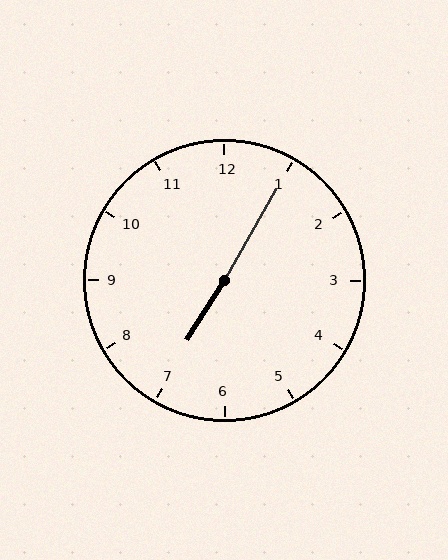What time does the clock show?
7:05.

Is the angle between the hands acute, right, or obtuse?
It is obtuse.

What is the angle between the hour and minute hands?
Approximately 178 degrees.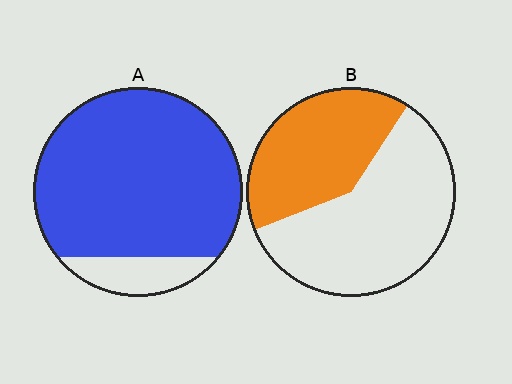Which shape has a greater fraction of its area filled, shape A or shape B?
Shape A.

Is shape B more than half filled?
No.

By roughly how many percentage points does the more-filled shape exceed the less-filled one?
By roughly 45 percentage points (A over B).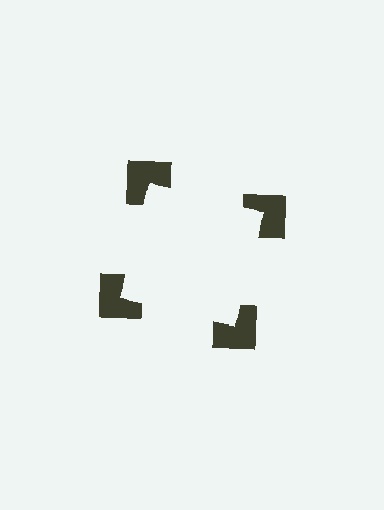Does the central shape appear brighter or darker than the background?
It typically appears slightly brighter than the background, even though no actual brightness change is drawn.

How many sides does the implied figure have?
4 sides.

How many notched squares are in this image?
There are 4 — one at each vertex of the illusory square.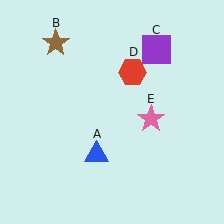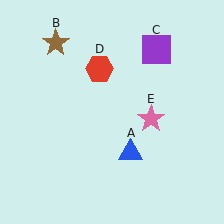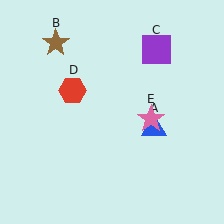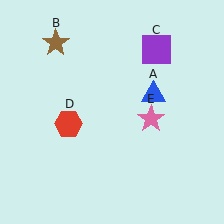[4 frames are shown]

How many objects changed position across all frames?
2 objects changed position: blue triangle (object A), red hexagon (object D).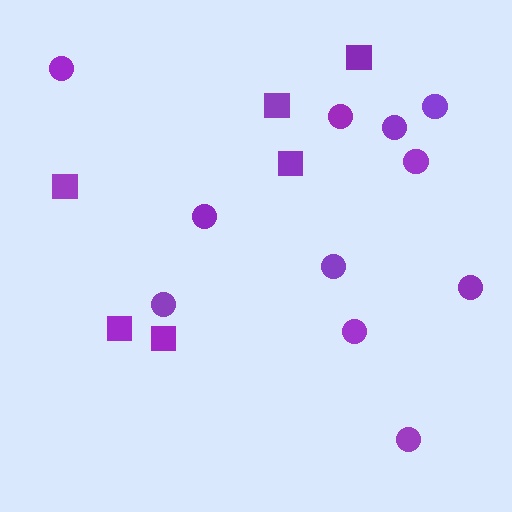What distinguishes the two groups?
There are 2 groups: one group of circles (11) and one group of squares (6).